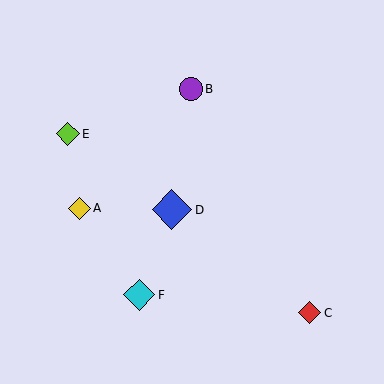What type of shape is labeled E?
Shape E is a lime diamond.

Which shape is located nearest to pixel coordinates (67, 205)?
The yellow diamond (labeled A) at (79, 208) is nearest to that location.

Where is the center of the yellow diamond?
The center of the yellow diamond is at (79, 208).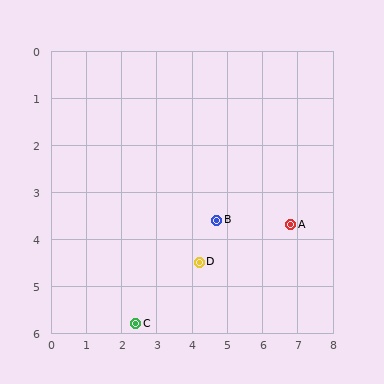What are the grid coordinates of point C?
Point C is at approximately (2.4, 5.8).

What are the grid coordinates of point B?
Point B is at approximately (4.7, 3.6).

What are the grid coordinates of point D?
Point D is at approximately (4.2, 4.5).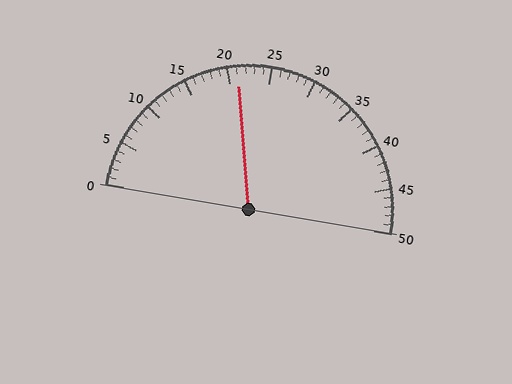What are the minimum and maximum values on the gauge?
The gauge ranges from 0 to 50.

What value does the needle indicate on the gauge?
The needle indicates approximately 21.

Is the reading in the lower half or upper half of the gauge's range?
The reading is in the lower half of the range (0 to 50).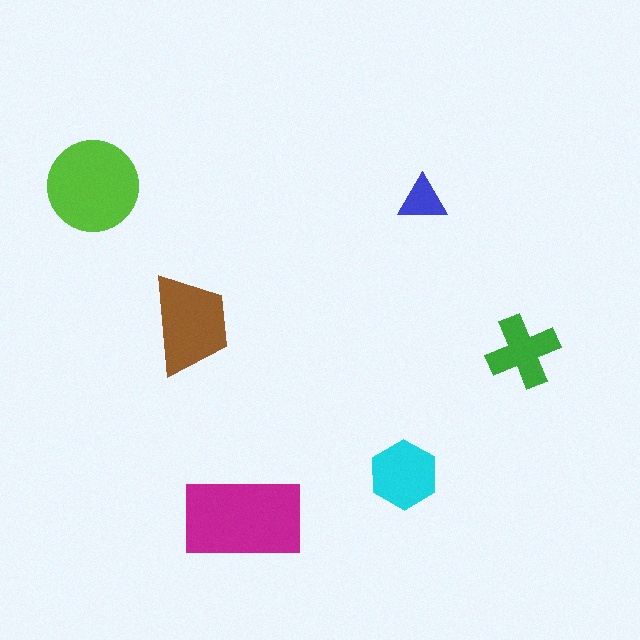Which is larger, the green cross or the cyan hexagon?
The cyan hexagon.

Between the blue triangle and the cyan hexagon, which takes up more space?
The cyan hexagon.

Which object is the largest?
The magenta rectangle.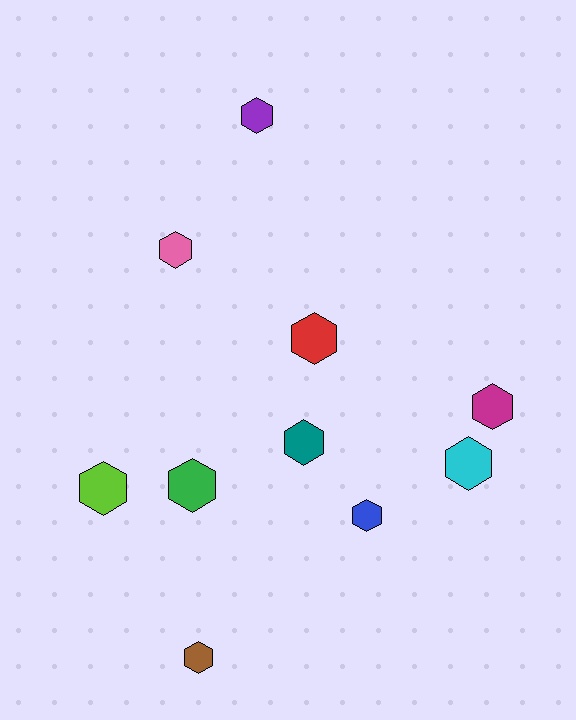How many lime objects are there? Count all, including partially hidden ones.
There is 1 lime object.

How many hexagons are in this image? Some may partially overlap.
There are 10 hexagons.